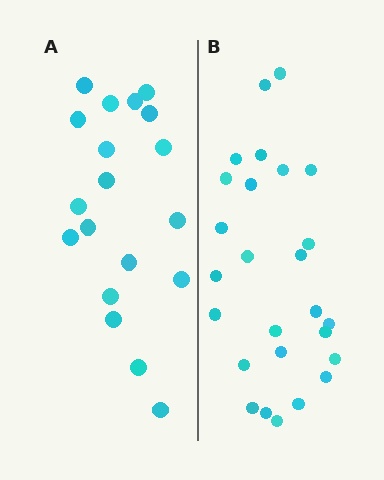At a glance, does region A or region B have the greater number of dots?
Region B (the right region) has more dots.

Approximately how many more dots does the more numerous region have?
Region B has roughly 8 or so more dots than region A.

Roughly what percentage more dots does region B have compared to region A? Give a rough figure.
About 35% more.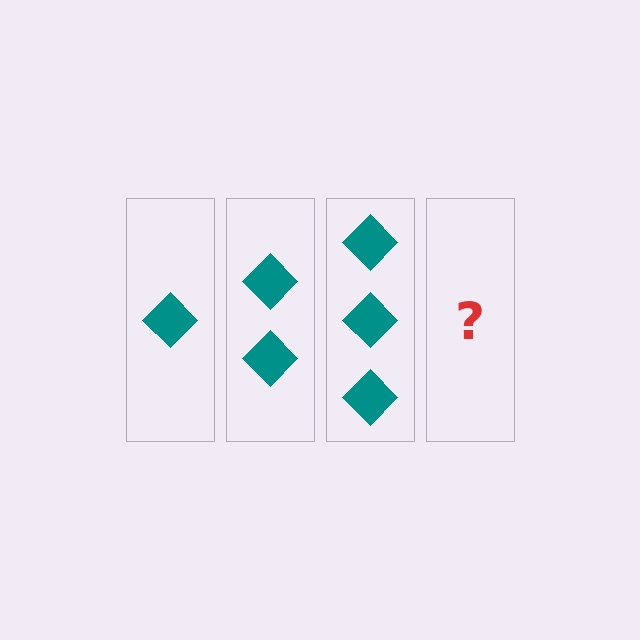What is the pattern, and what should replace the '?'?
The pattern is that each step adds one more diamond. The '?' should be 4 diamonds.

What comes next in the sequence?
The next element should be 4 diamonds.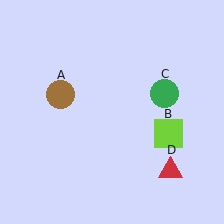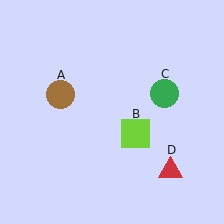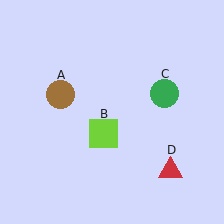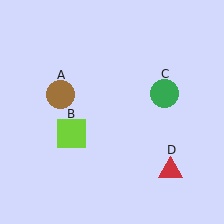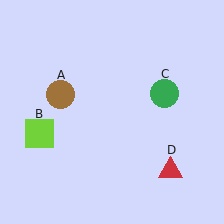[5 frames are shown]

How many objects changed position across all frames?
1 object changed position: lime square (object B).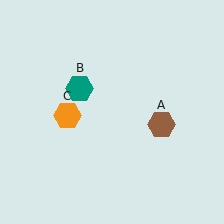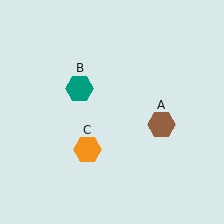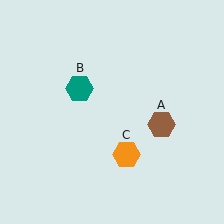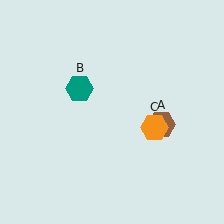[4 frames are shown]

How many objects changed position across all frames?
1 object changed position: orange hexagon (object C).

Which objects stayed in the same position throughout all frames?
Brown hexagon (object A) and teal hexagon (object B) remained stationary.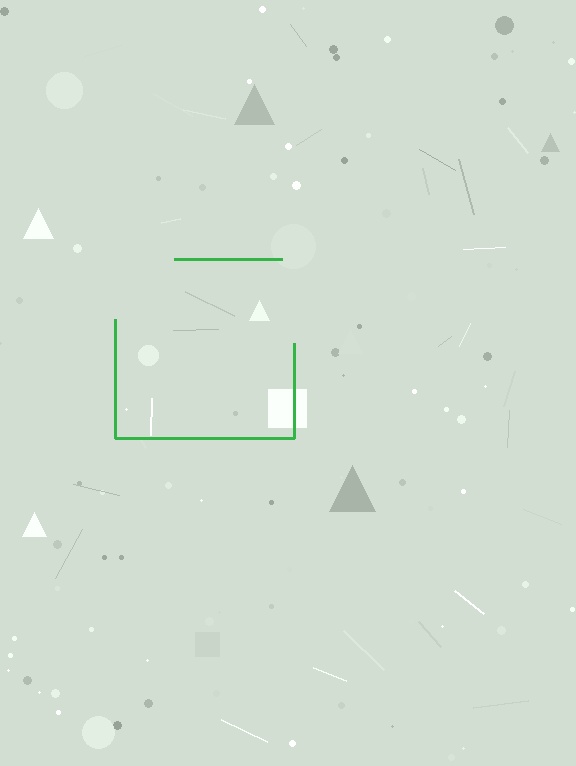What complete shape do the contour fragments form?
The contour fragments form a square.